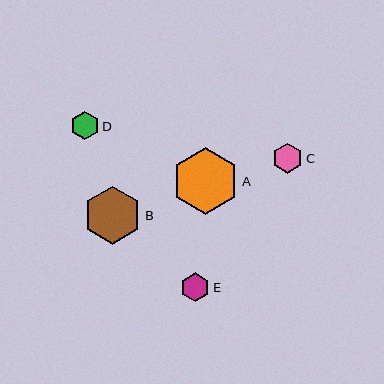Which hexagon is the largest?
Hexagon A is the largest with a size of approximately 66 pixels.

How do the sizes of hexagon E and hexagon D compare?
Hexagon E and hexagon D are approximately the same size.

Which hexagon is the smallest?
Hexagon D is the smallest with a size of approximately 28 pixels.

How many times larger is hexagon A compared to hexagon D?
Hexagon A is approximately 2.4 times the size of hexagon D.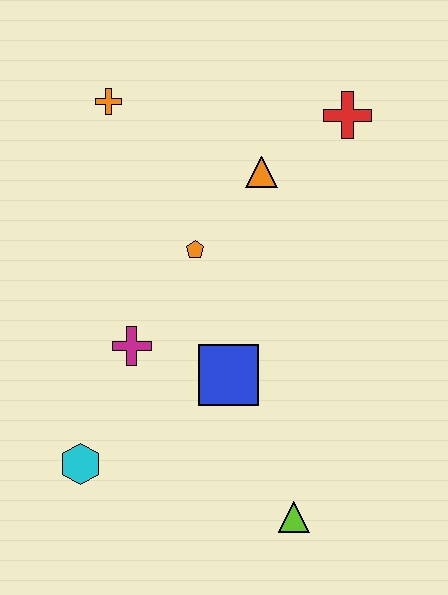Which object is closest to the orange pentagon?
The orange triangle is closest to the orange pentagon.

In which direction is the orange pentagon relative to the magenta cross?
The orange pentagon is above the magenta cross.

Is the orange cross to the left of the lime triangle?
Yes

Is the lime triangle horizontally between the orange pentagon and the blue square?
No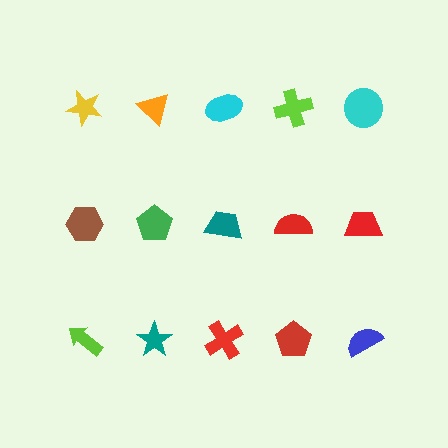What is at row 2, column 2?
A green pentagon.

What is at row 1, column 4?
A lime cross.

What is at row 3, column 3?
A red cross.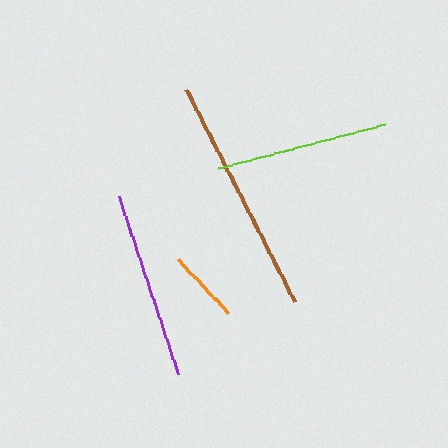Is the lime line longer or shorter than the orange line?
The lime line is longer than the orange line.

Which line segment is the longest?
The brown line is the longest at approximately 238 pixels.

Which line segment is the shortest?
The orange line is the shortest at approximately 73 pixels.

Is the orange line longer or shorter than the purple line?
The purple line is longer than the orange line.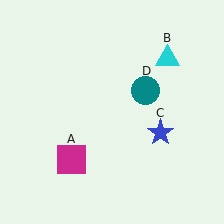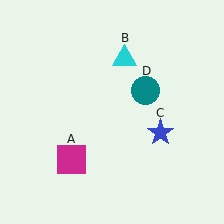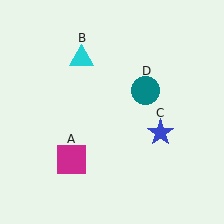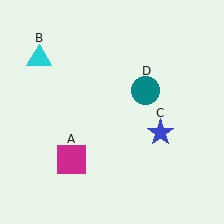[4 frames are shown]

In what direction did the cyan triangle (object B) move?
The cyan triangle (object B) moved left.